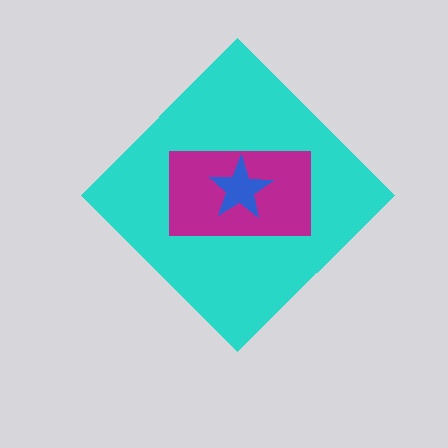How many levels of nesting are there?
3.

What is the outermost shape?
The cyan diamond.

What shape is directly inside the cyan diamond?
The magenta rectangle.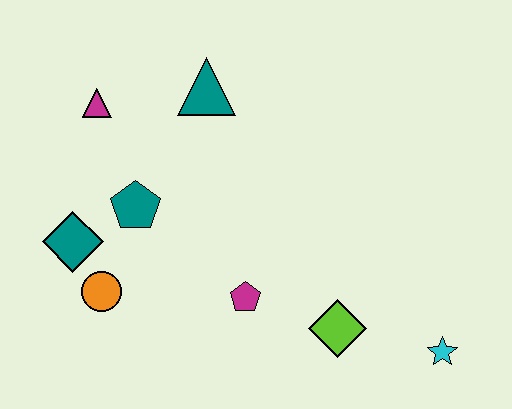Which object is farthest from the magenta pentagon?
The magenta triangle is farthest from the magenta pentagon.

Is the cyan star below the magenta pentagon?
Yes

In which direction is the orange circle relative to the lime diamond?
The orange circle is to the left of the lime diamond.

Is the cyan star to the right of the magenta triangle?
Yes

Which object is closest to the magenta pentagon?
The lime diamond is closest to the magenta pentagon.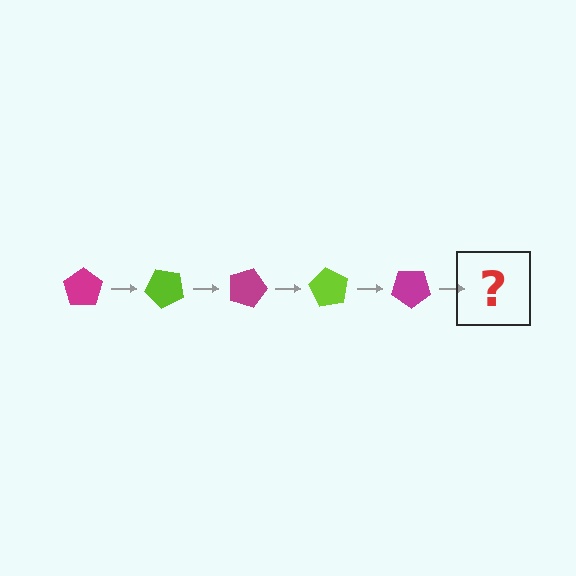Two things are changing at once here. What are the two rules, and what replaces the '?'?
The two rules are that it rotates 45 degrees each step and the color cycles through magenta and lime. The '?' should be a lime pentagon, rotated 225 degrees from the start.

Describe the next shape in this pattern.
It should be a lime pentagon, rotated 225 degrees from the start.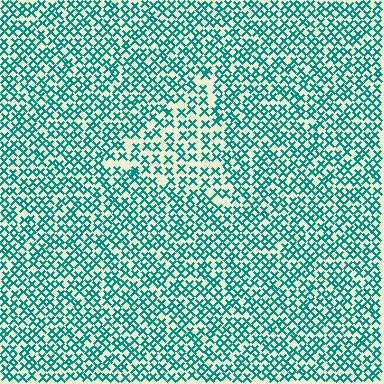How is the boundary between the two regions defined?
The boundary is defined by a change in element density (approximately 1.6x ratio). All elements are the same color, size, and shape.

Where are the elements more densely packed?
The elements are more densely packed outside the triangle boundary.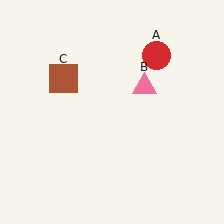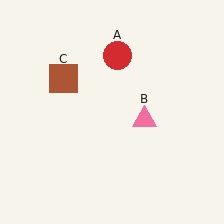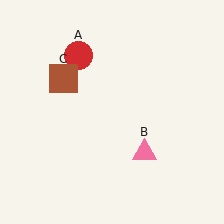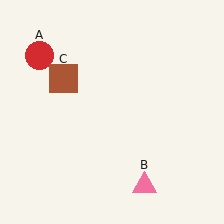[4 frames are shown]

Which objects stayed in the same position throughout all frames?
Brown square (object C) remained stationary.